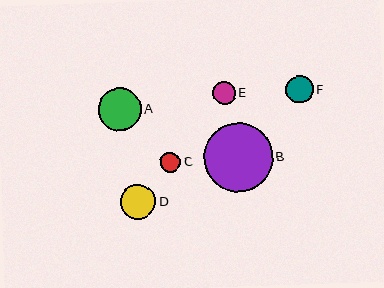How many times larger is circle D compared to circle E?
Circle D is approximately 1.6 times the size of circle E.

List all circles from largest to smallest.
From largest to smallest: B, A, D, F, E, C.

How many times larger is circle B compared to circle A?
Circle B is approximately 1.6 times the size of circle A.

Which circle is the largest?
Circle B is the largest with a size of approximately 69 pixels.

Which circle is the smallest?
Circle C is the smallest with a size of approximately 20 pixels.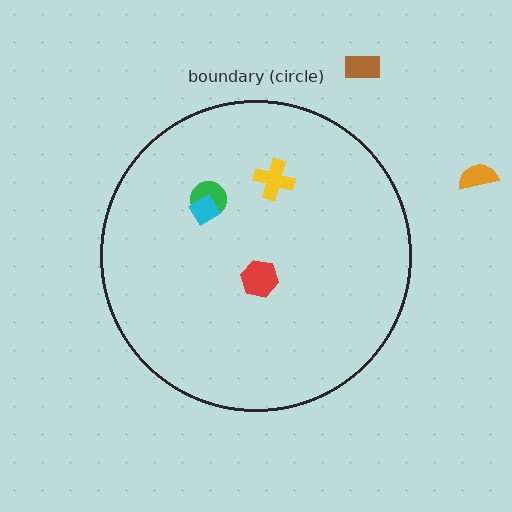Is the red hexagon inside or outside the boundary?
Inside.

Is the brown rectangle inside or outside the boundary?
Outside.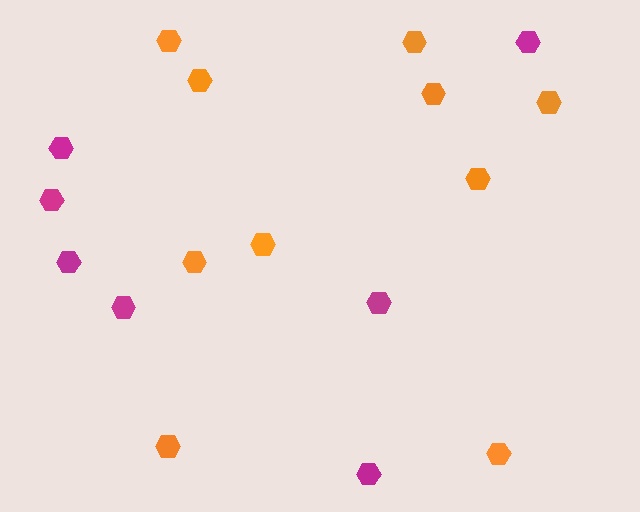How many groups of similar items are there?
There are 2 groups: one group of magenta hexagons (7) and one group of orange hexagons (10).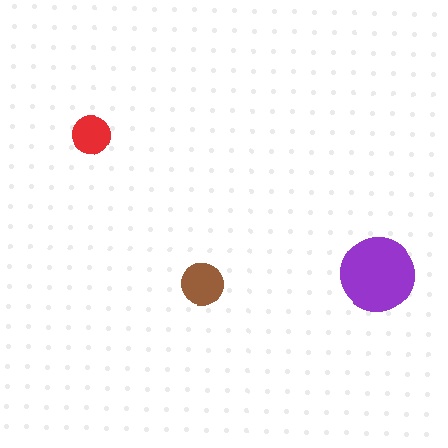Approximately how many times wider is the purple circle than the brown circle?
About 2 times wider.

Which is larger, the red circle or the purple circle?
The purple one.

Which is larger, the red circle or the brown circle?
The brown one.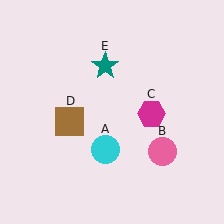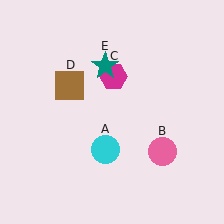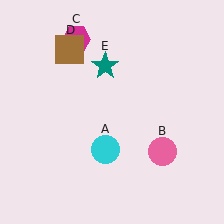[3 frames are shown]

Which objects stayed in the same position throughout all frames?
Cyan circle (object A) and pink circle (object B) and teal star (object E) remained stationary.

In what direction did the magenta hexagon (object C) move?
The magenta hexagon (object C) moved up and to the left.